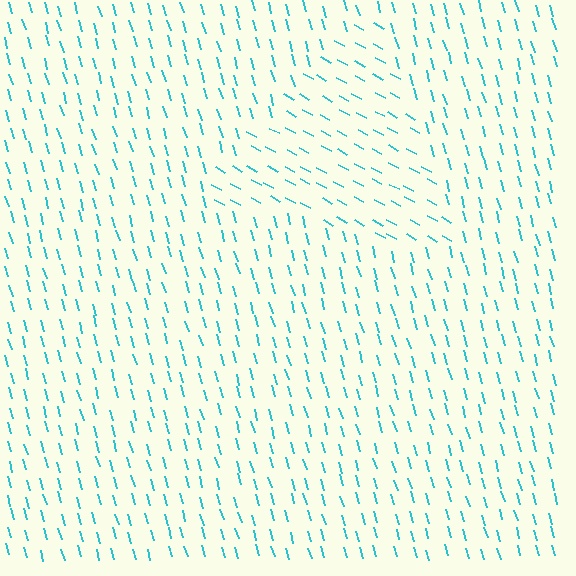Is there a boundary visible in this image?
Yes, there is a texture boundary formed by a change in line orientation.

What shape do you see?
I see a triangle.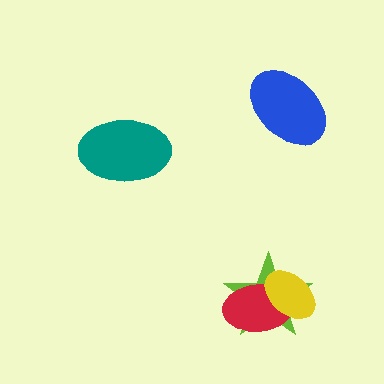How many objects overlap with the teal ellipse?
0 objects overlap with the teal ellipse.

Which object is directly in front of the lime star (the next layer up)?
The red ellipse is directly in front of the lime star.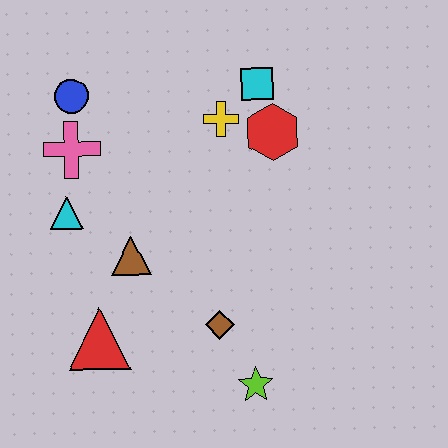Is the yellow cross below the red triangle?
No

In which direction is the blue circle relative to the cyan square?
The blue circle is to the left of the cyan square.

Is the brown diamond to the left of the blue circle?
No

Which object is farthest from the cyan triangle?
The lime star is farthest from the cyan triangle.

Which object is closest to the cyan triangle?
The pink cross is closest to the cyan triangle.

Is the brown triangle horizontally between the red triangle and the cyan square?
Yes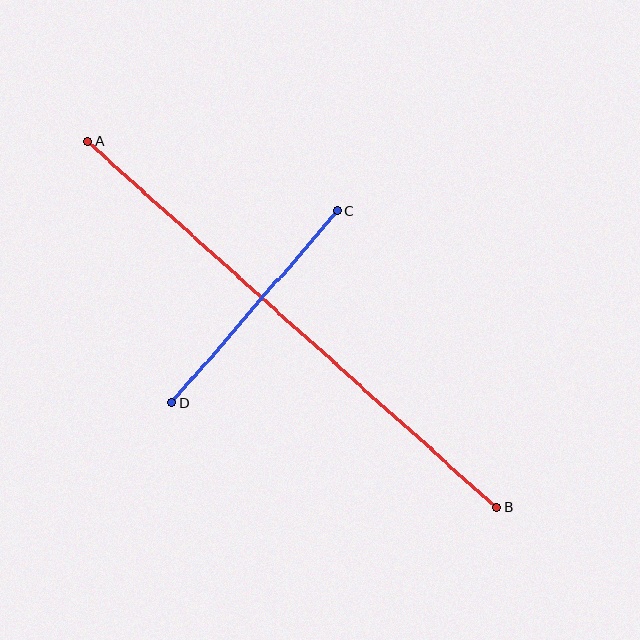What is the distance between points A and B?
The distance is approximately 548 pixels.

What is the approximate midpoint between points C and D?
The midpoint is at approximately (255, 307) pixels.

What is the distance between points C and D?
The distance is approximately 253 pixels.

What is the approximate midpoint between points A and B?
The midpoint is at approximately (292, 324) pixels.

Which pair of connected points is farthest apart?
Points A and B are farthest apart.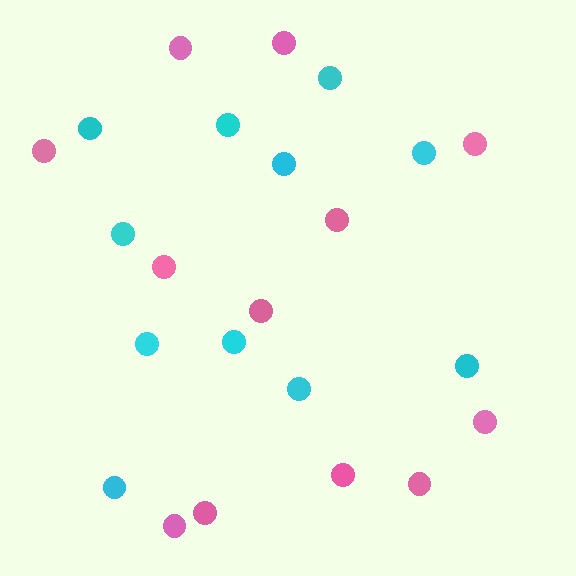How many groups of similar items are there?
There are 2 groups: one group of pink circles (12) and one group of cyan circles (11).